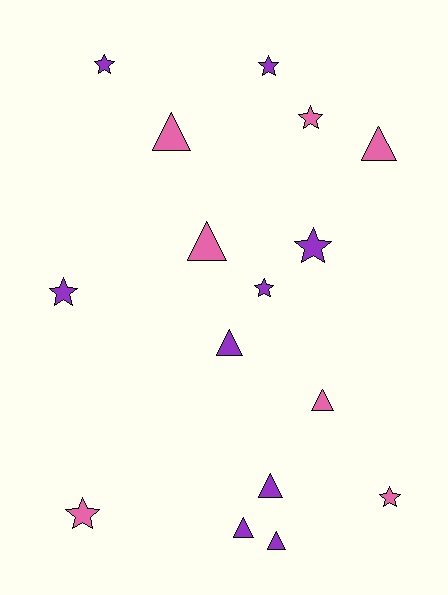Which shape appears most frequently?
Triangle, with 8 objects.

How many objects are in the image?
There are 16 objects.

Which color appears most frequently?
Purple, with 9 objects.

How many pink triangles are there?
There are 4 pink triangles.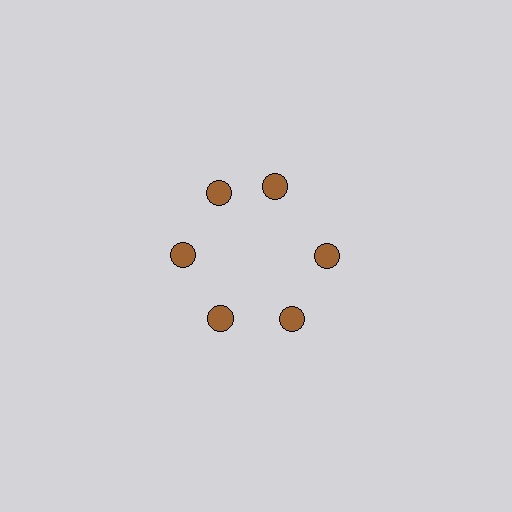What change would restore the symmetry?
The symmetry would be restored by rotating it back into even spacing with its neighbors so that all 6 circles sit at equal angles and equal distance from the center.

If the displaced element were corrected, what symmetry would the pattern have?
It would have 6-fold rotational symmetry — the pattern would map onto itself every 60 degrees.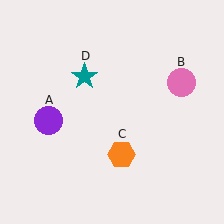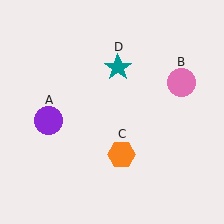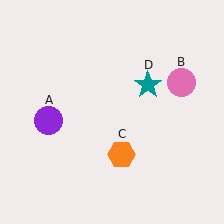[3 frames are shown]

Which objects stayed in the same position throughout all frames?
Purple circle (object A) and pink circle (object B) and orange hexagon (object C) remained stationary.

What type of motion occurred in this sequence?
The teal star (object D) rotated clockwise around the center of the scene.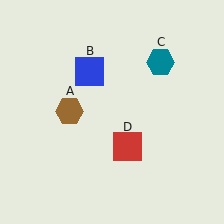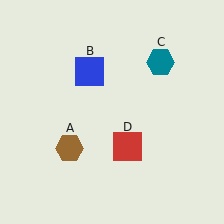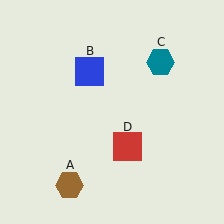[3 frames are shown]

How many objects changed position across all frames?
1 object changed position: brown hexagon (object A).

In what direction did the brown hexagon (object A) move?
The brown hexagon (object A) moved down.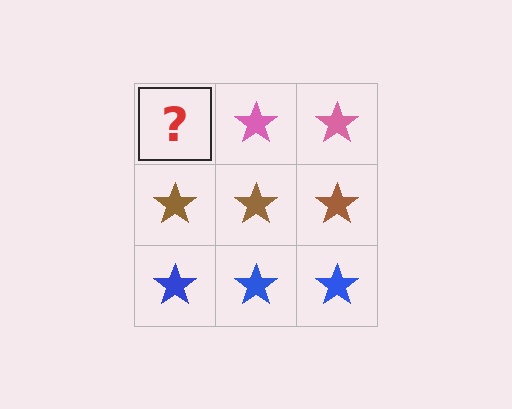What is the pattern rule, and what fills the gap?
The rule is that each row has a consistent color. The gap should be filled with a pink star.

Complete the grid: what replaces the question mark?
The question mark should be replaced with a pink star.